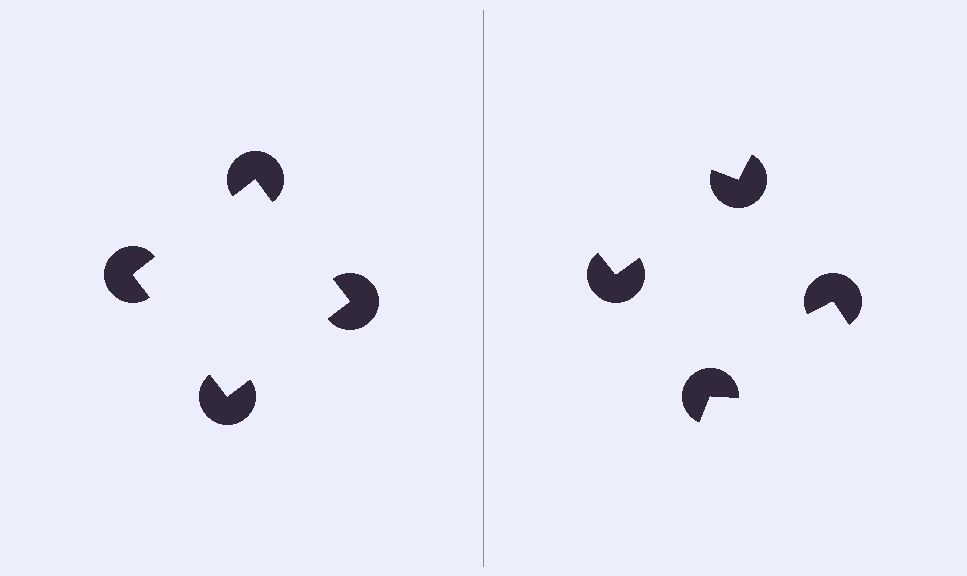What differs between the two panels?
The pac-man discs are positioned identically on both sides; only the wedge orientations differ. On the left they align to a square; on the right they are misaligned.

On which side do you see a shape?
An illusory square appears on the left side. On the right side the wedge cuts are rotated, so no coherent shape forms.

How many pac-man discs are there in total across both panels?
8 — 4 on each side.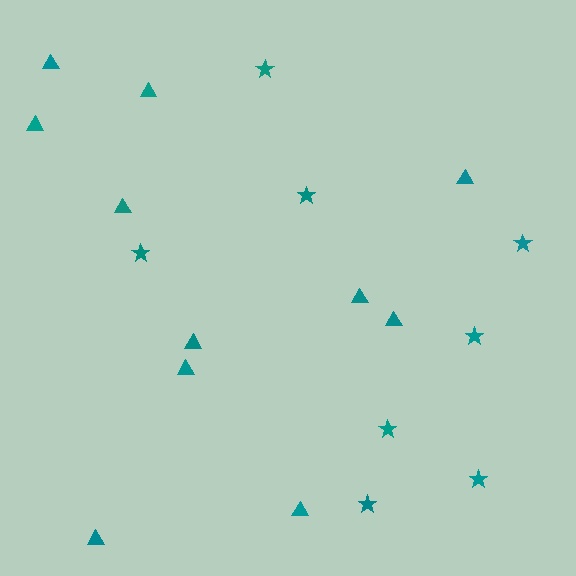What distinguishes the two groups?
There are 2 groups: one group of triangles (11) and one group of stars (8).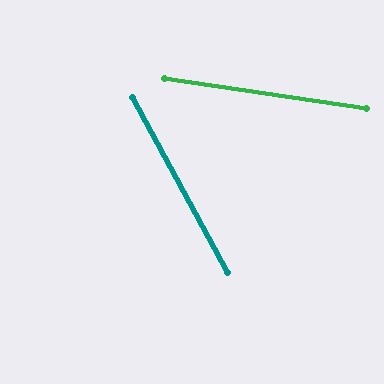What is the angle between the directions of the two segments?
Approximately 53 degrees.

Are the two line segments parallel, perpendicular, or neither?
Neither parallel nor perpendicular — they differ by about 53°.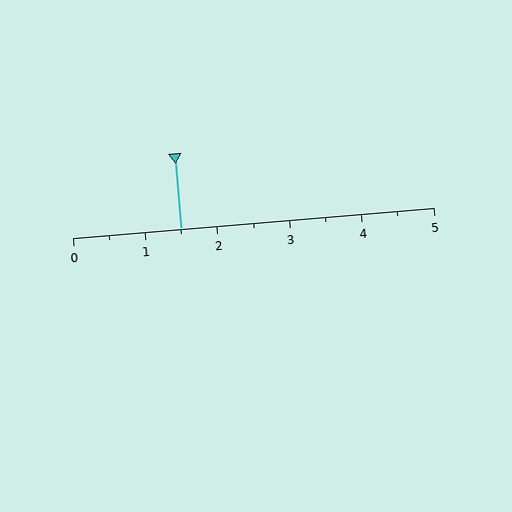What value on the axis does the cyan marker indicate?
The marker indicates approximately 1.5.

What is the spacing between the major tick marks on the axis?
The major ticks are spaced 1 apart.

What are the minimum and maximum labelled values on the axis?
The axis runs from 0 to 5.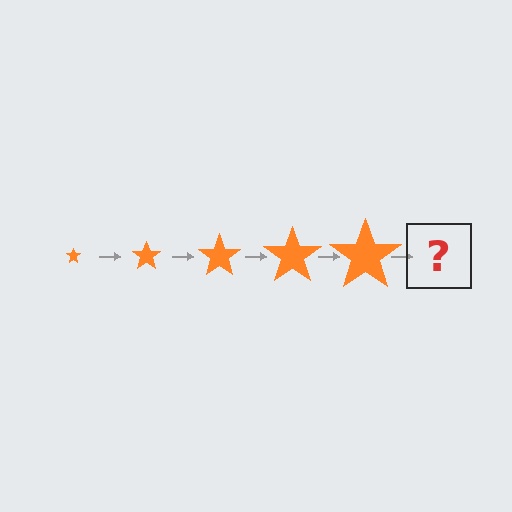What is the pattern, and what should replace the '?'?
The pattern is that the star gets progressively larger each step. The '?' should be an orange star, larger than the previous one.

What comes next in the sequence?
The next element should be an orange star, larger than the previous one.